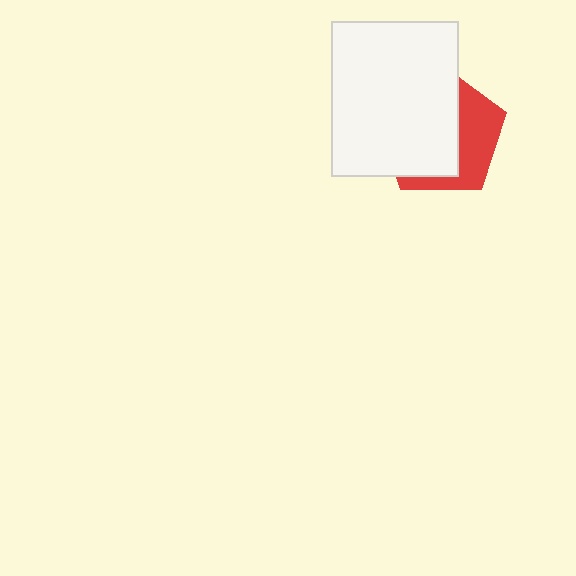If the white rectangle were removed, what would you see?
You would see the complete red pentagon.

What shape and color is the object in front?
The object in front is a white rectangle.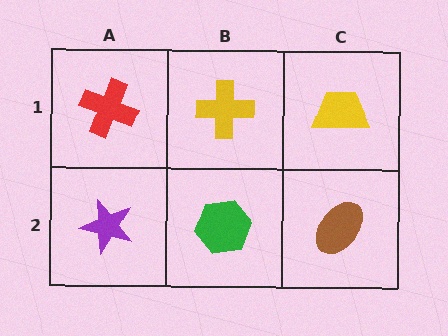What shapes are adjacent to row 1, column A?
A purple star (row 2, column A), a yellow cross (row 1, column B).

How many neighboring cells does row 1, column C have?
2.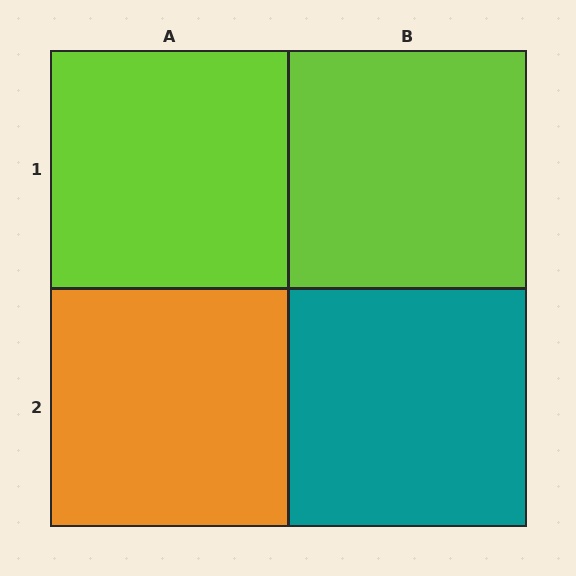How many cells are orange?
1 cell is orange.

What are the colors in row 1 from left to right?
Lime, lime.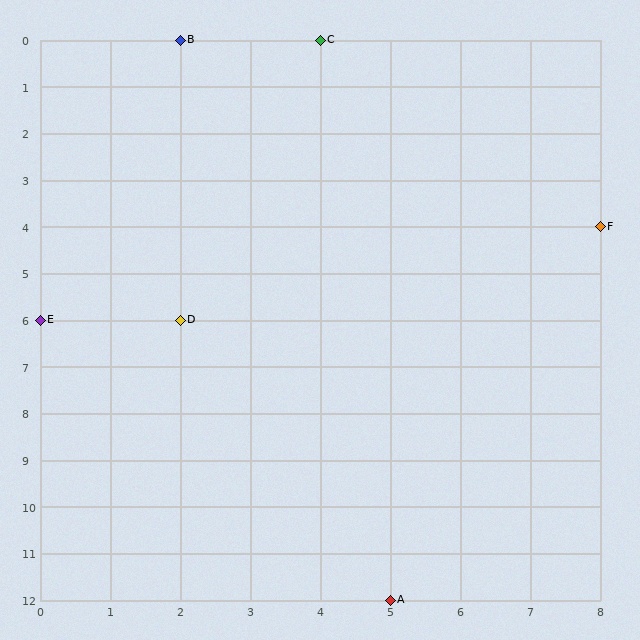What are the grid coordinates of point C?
Point C is at grid coordinates (4, 0).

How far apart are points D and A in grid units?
Points D and A are 3 columns and 6 rows apart (about 6.7 grid units diagonally).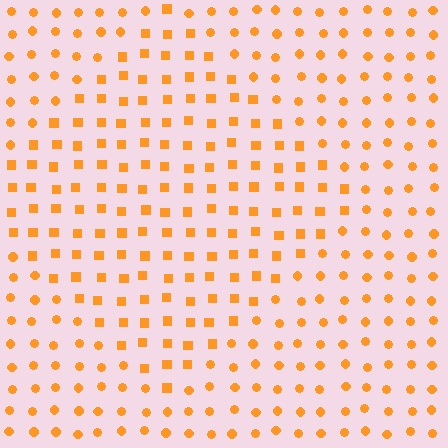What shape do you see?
I see a diamond.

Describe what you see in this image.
The image is filled with small orange elements arranged in a uniform grid. A diamond-shaped region contains squares, while the surrounding area contains circles. The boundary is defined purely by the change in element shape.